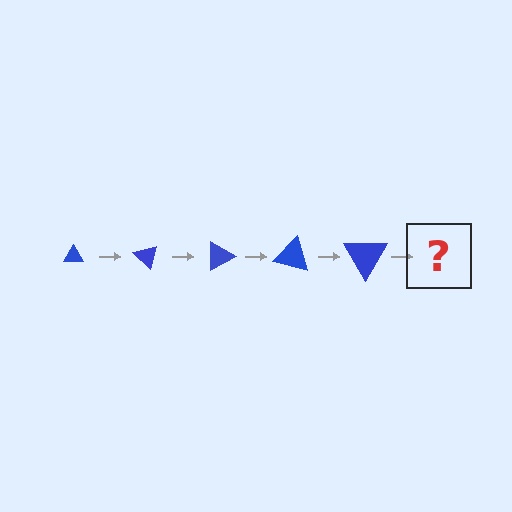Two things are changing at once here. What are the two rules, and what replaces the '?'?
The two rules are that the triangle grows larger each step and it rotates 45 degrees each step. The '?' should be a triangle, larger than the previous one and rotated 225 degrees from the start.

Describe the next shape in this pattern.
It should be a triangle, larger than the previous one and rotated 225 degrees from the start.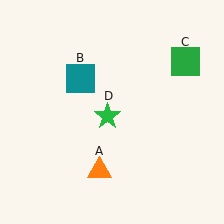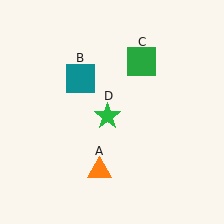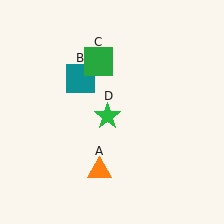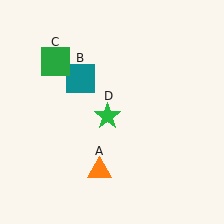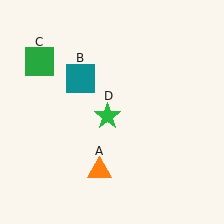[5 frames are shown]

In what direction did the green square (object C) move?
The green square (object C) moved left.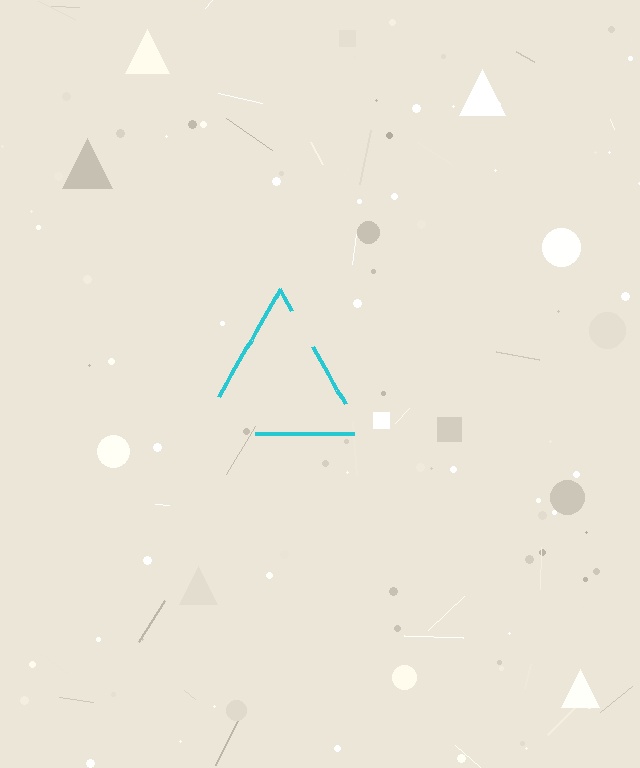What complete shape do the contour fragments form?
The contour fragments form a triangle.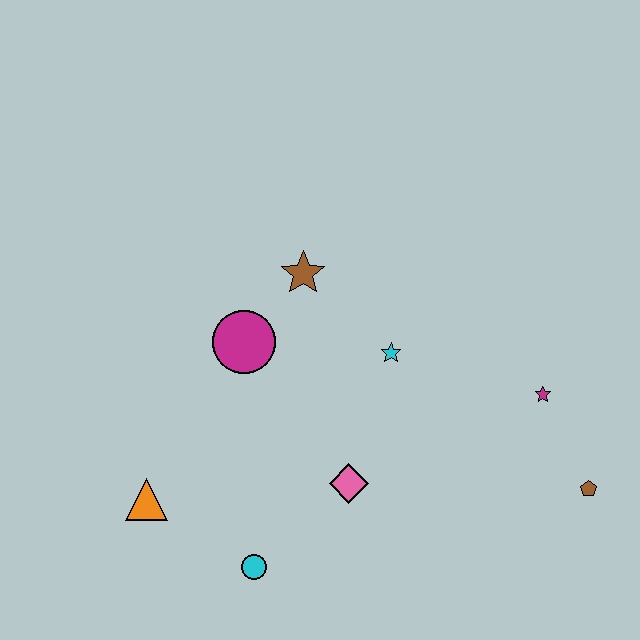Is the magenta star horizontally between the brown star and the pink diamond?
No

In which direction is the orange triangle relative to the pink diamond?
The orange triangle is to the left of the pink diamond.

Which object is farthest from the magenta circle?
The brown pentagon is farthest from the magenta circle.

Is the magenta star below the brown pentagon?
No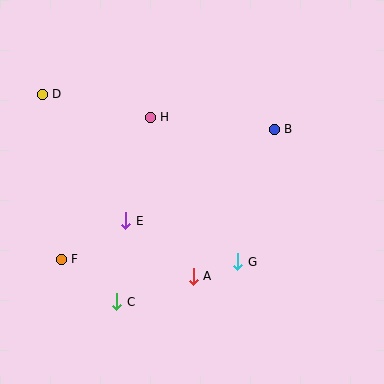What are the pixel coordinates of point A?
Point A is at (193, 276).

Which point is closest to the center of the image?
Point E at (126, 221) is closest to the center.